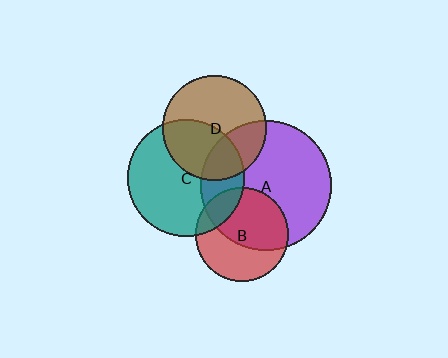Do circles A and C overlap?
Yes.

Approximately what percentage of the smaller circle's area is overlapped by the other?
Approximately 25%.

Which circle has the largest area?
Circle A (purple).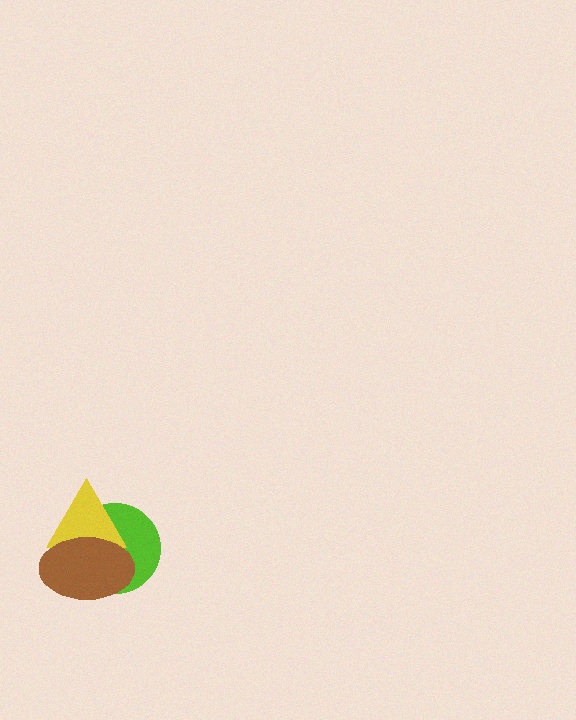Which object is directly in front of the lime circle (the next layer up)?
The yellow triangle is directly in front of the lime circle.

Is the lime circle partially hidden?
Yes, it is partially covered by another shape.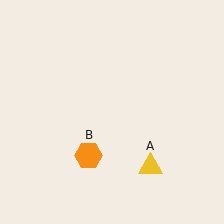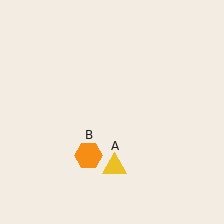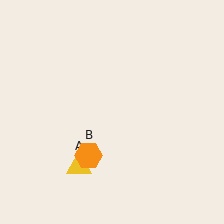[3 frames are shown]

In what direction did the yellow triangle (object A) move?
The yellow triangle (object A) moved left.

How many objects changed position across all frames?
1 object changed position: yellow triangle (object A).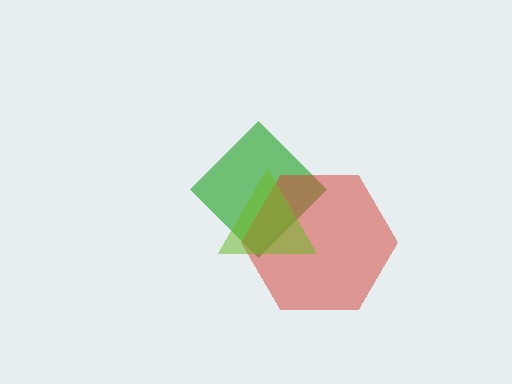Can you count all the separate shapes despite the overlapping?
Yes, there are 3 separate shapes.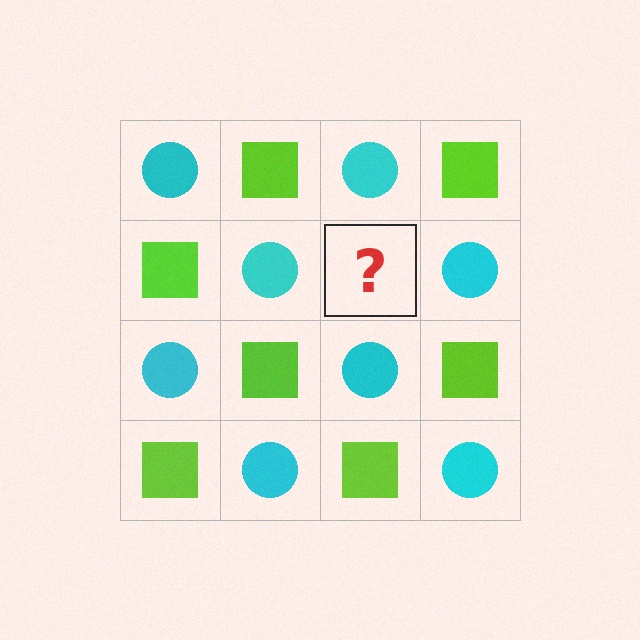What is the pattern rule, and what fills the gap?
The rule is that it alternates cyan circle and lime square in a checkerboard pattern. The gap should be filled with a lime square.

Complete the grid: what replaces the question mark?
The question mark should be replaced with a lime square.